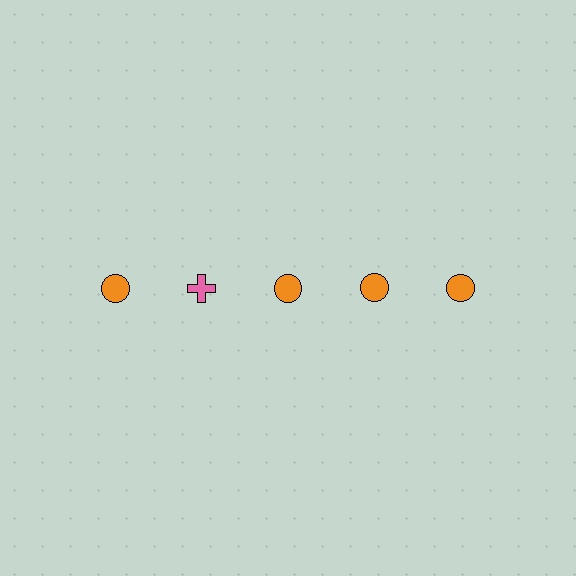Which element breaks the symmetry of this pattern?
The pink cross in the top row, second from left column breaks the symmetry. All other shapes are orange circles.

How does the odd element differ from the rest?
It differs in both color (pink instead of orange) and shape (cross instead of circle).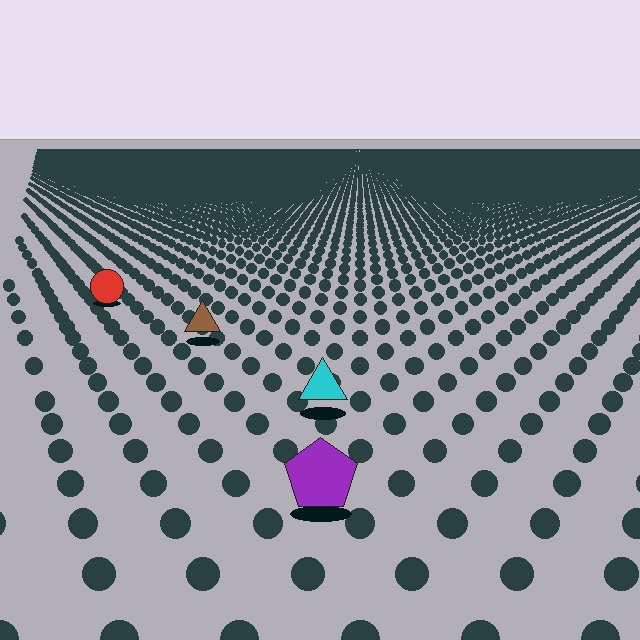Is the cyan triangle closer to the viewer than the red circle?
Yes. The cyan triangle is closer — you can tell from the texture gradient: the ground texture is coarser near it.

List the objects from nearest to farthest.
From nearest to farthest: the purple pentagon, the cyan triangle, the brown triangle, the red circle.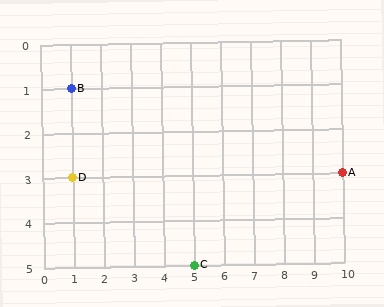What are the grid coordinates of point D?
Point D is at grid coordinates (1, 3).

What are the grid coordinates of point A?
Point A is at grid coordinates (10, 3).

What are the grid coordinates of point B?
Point B is at grid coordinates (1, 1).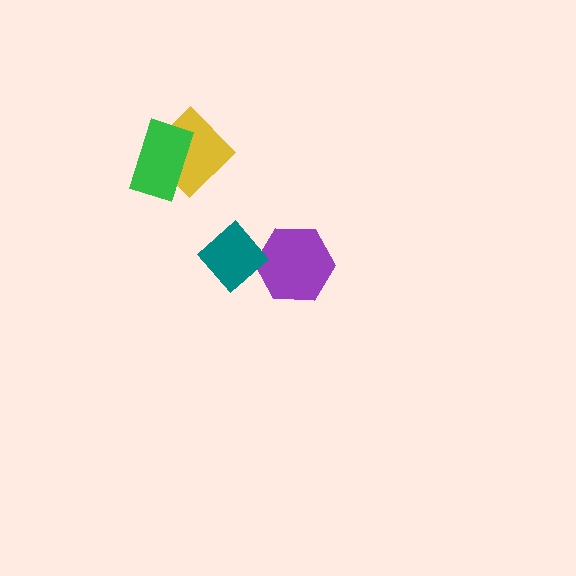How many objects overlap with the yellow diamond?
1 object overlaps with the yellow diamond.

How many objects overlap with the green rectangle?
1 object overlaps with the green rectangle.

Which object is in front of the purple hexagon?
The teal diamond is in front of the purple hexagon.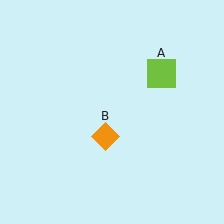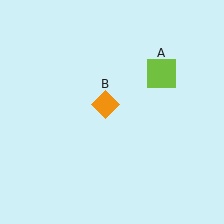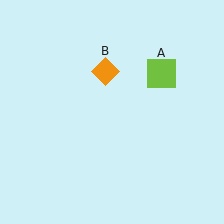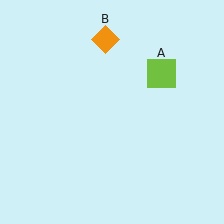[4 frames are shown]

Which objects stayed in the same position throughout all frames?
Lime square (object A) remained stationary.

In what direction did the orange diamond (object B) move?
The orange diamond (object B) moved up.